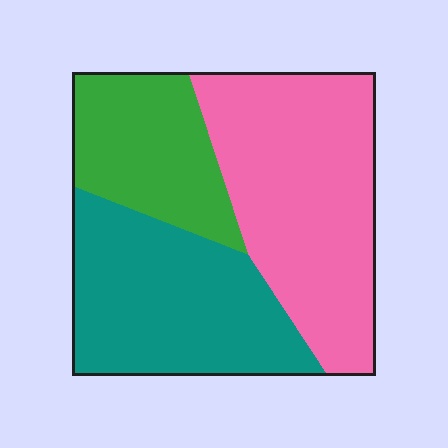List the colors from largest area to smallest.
From largest to smallest: pink, teal, green.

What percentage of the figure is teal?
Teal covers about 35% of the figure.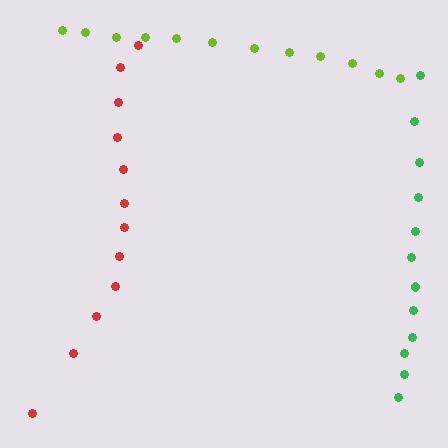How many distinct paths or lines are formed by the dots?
There are 3 distinct paths.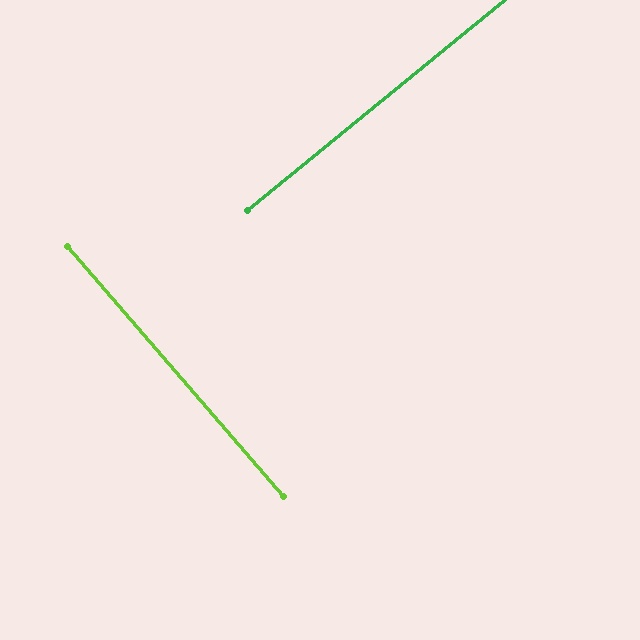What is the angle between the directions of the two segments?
Approximately 89 degrees.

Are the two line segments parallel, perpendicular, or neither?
Perpendicular — they meet at approximately 89°.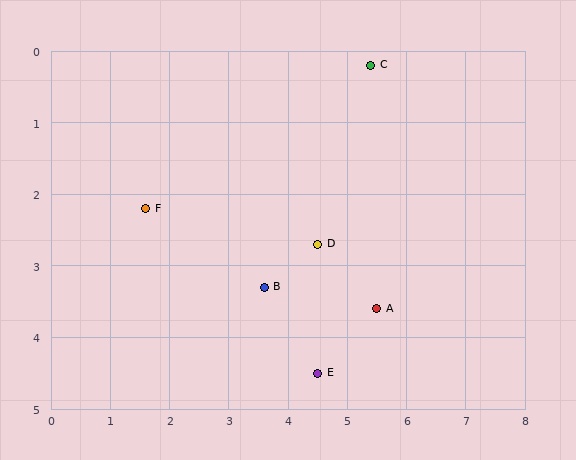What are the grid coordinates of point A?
Point A is at approximately (5.5, 3.6).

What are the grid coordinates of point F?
Point F is at approximately (1.6, 2.2).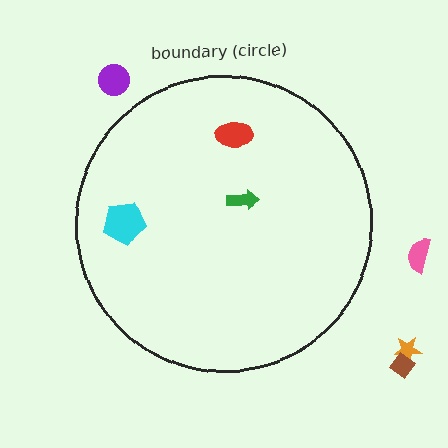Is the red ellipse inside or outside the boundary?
Inside.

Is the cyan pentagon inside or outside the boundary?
Inside.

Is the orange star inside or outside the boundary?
Outside.